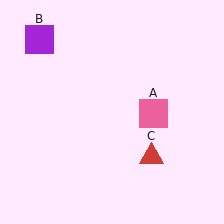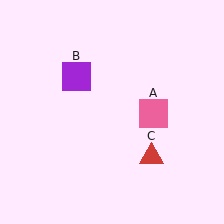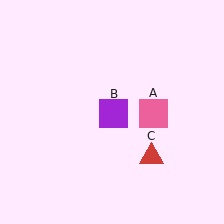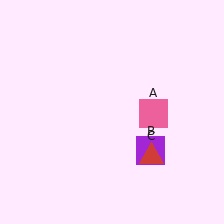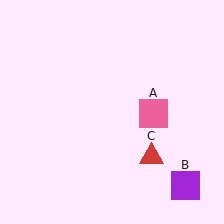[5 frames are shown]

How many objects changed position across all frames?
1 object changed position: purple square (object B).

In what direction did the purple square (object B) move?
The purple square (object B) moved down and to the right.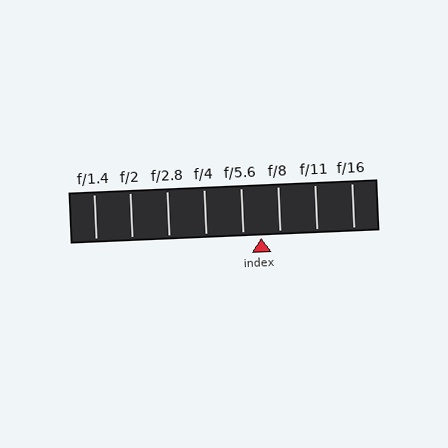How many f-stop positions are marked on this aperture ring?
There are 8 f-stop positions marked.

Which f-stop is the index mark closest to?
The index mark is closest to f/5.6.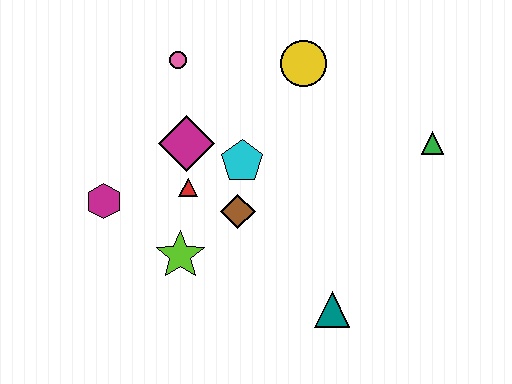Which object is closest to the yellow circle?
The cyan pentagon is closest to the yellow circle.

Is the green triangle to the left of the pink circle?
No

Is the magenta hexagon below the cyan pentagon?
Yes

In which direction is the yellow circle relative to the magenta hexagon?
The yellow circle is to the right of the magenta hexagon.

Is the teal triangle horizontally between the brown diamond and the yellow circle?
No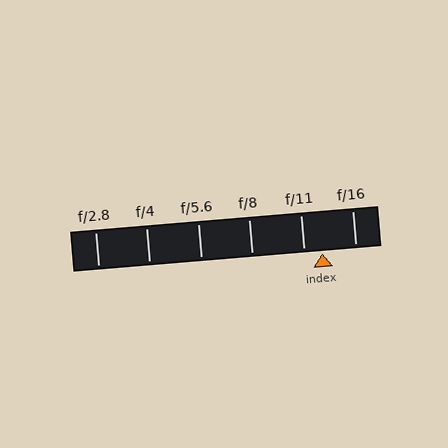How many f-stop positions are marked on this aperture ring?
There are 6 f-stop positions marked.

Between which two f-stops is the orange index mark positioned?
The index mark is between f/11 and f/16.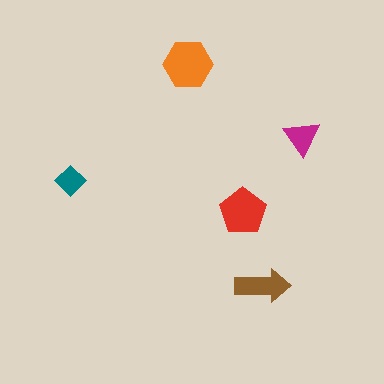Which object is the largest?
The orange hexagon.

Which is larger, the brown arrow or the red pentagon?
The red pentagon.